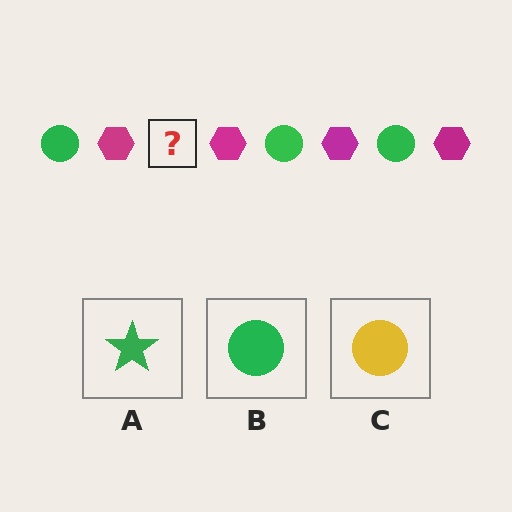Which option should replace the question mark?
Option B.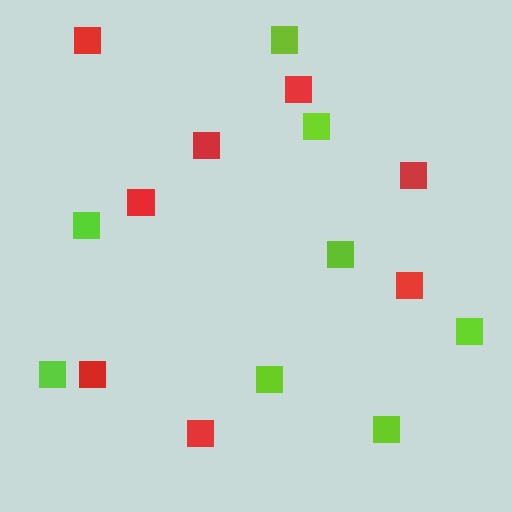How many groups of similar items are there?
There are 2 groups: one group of red squares (8) and one group of lime squares (8).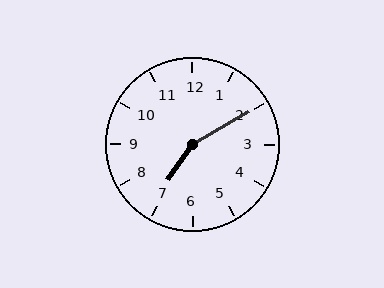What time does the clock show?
7:10.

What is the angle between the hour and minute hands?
Approximately 155 degrees.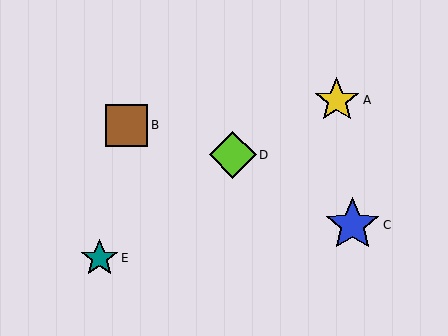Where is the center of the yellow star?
The center of the yellow star is at (337, 100).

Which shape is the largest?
The blue star (labeled C) is the largest.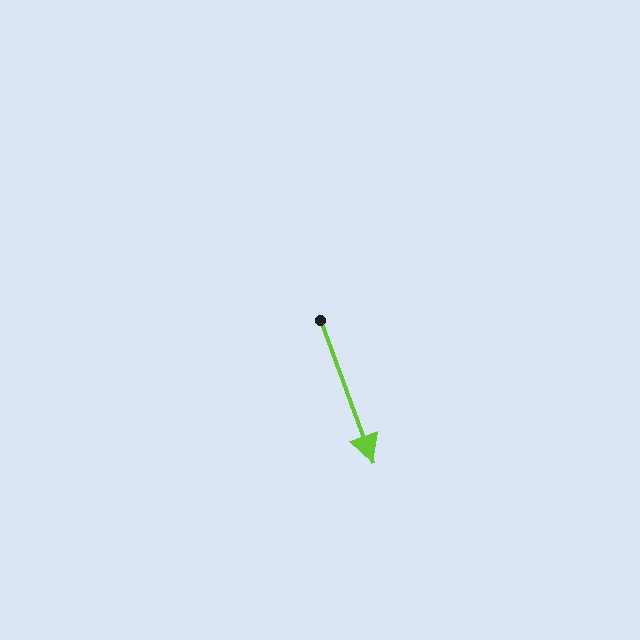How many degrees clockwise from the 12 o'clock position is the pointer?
Approximately 160 degrees.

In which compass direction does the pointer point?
South.